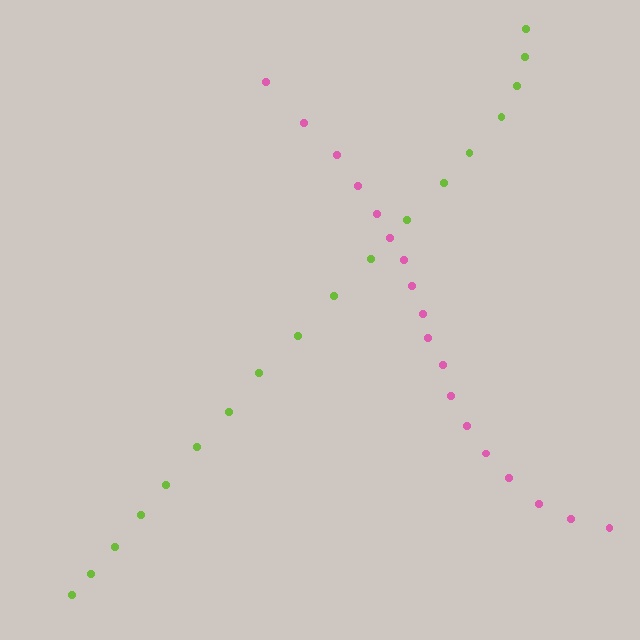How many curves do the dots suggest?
There are 2 distinct paths.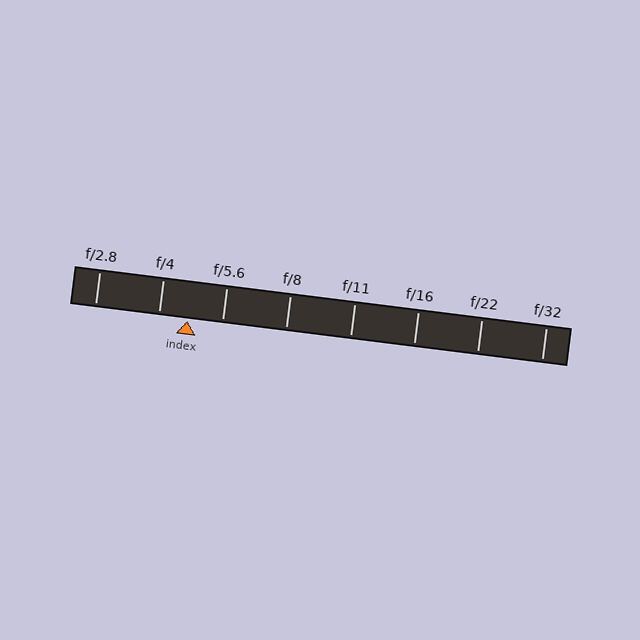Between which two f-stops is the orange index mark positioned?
The index mark is between f/4 and f/5.6.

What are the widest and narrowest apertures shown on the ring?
The widest aperture shown is f/2.8 and the narrowest is f/32.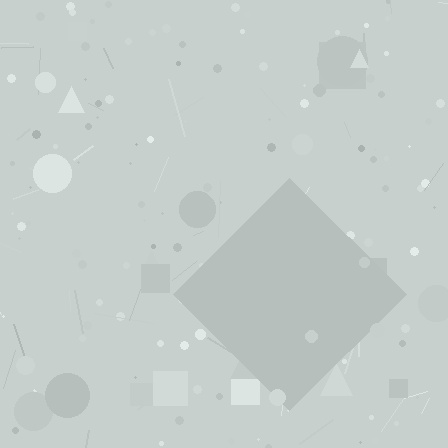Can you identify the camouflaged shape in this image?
The camouflaged shape is a diamond.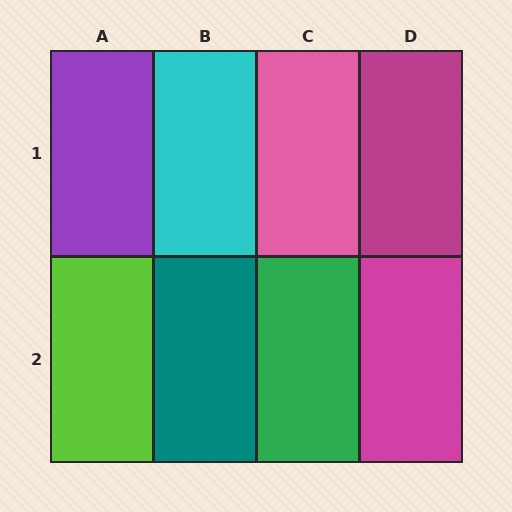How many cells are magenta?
2 cells are magenta.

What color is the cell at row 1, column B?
Cyan.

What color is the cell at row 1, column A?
Purple.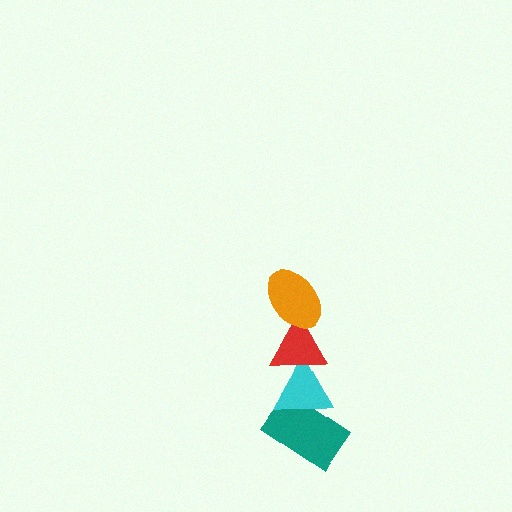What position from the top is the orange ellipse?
The orange ellipse is 1st from the top.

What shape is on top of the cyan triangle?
The red triangle is on top of the cyan triangle.